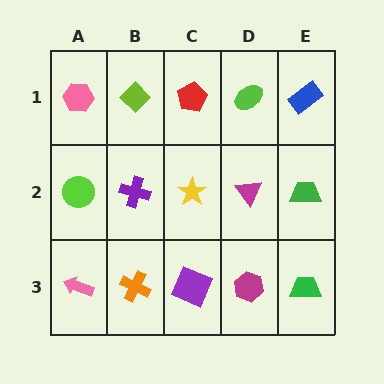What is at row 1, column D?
A lime ellipse.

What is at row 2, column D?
A magenta triangle.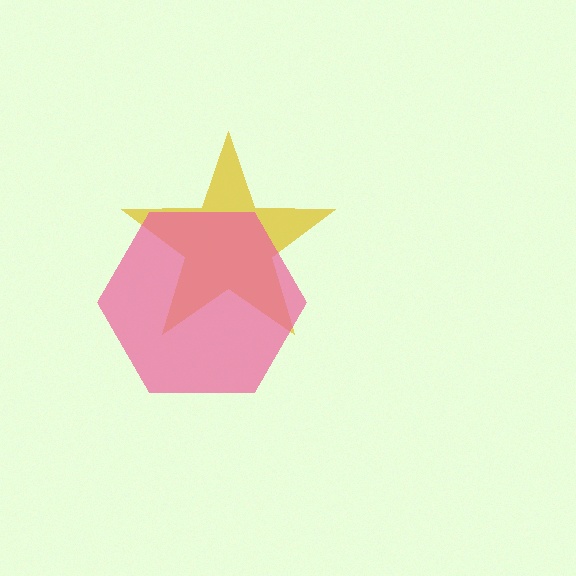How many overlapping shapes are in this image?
There are 2 overlapping shapes in the image.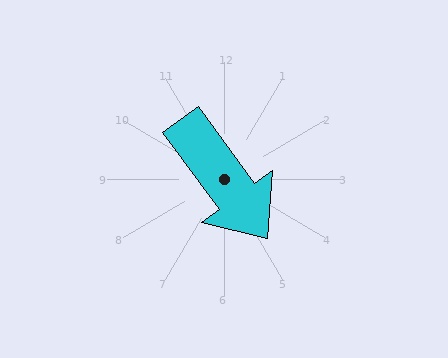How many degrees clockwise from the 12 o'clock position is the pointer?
Approximately 144 degrees.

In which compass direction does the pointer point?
Southeast.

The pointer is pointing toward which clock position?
Roughly 5 o'clock.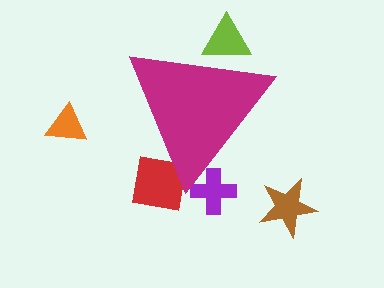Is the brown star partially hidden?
No, the brown star is fully visible.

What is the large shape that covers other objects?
A magenta triangle.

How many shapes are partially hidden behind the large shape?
3 shapes are partially hidden.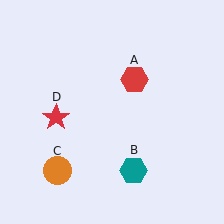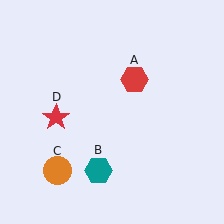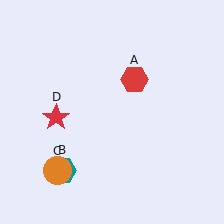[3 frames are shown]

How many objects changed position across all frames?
1 object changed position: teal hexagon (object B).